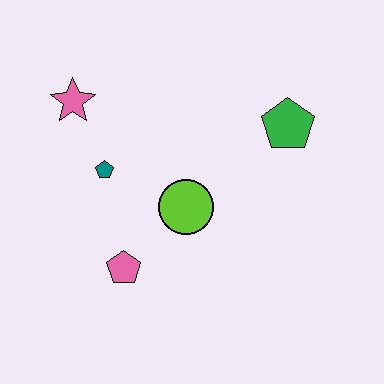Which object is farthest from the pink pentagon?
The green pentagon is farthest from the pink pentagon.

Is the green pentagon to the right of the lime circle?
Yes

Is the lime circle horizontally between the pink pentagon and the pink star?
No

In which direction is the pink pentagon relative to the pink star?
The pink pentagon is below the pink star.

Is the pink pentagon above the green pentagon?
No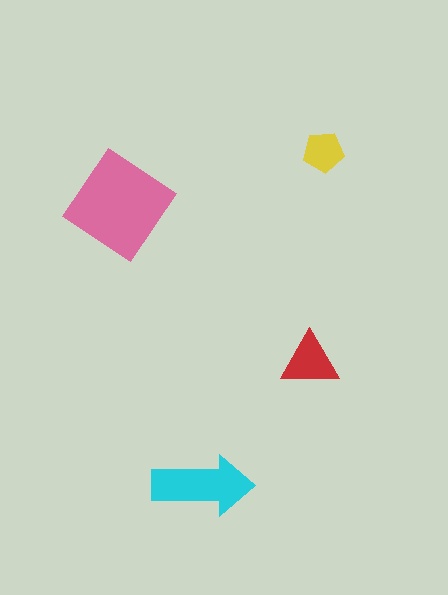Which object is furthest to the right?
The yellow pentagon is rightmost.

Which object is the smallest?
The yellow pentagon.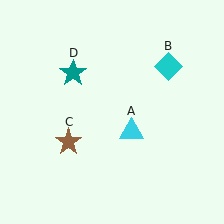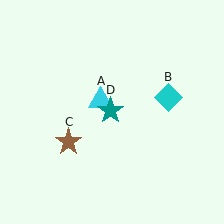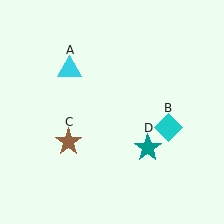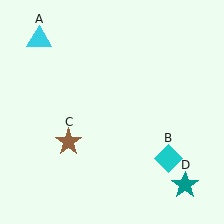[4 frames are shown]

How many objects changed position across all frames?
3 objects changed position: cyan triangle (object A), cyan diamond (object B), teal star (object D).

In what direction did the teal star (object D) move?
The teal star (object D) moved down and to the right.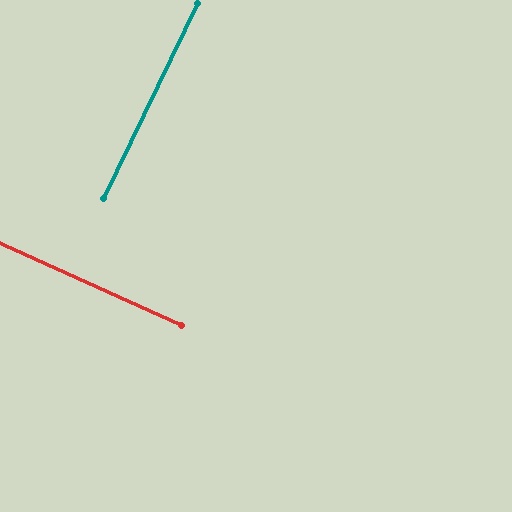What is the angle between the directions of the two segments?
Approximately 88 degrees.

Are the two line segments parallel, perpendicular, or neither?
Perpendicular — they meet at approximately 88°.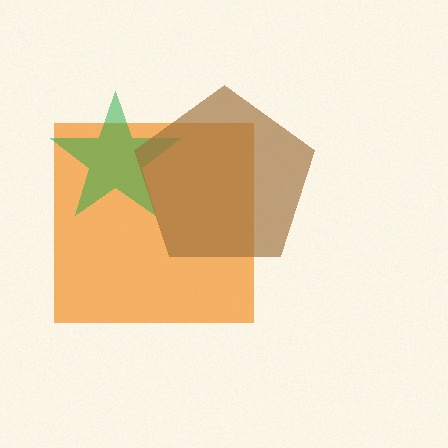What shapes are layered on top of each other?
The layered shapes are: an orange square, a green star, a brown pentagon.